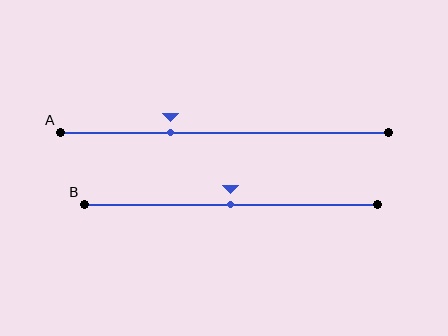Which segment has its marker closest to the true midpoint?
Segment B has its marker closest to the true midpoint.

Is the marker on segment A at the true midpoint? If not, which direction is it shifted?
No, the marker on segment A is shifted to the left by about 16% of the segment length.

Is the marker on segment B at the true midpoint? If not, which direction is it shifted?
Yes, the marker on segment B is at the true midpoint.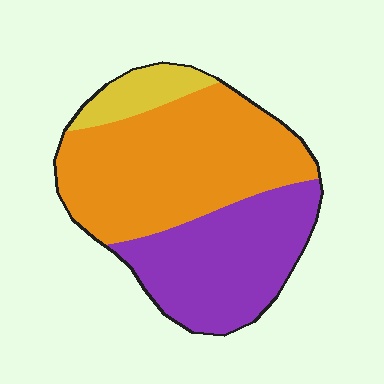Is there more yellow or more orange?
Orange.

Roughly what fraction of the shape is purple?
Purple covers about 35% of the shape.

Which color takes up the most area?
Orange, at roughly 55%.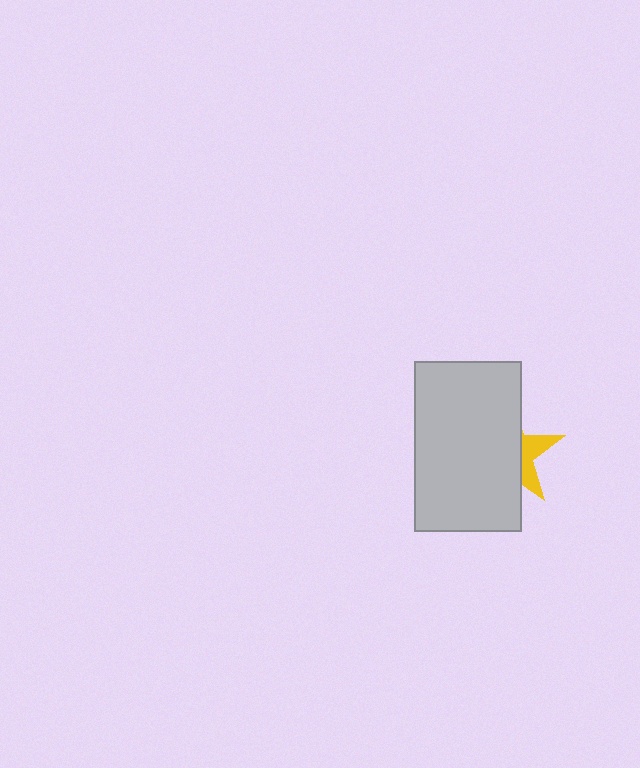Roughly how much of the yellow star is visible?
A small part of it is visible (roughly 30%).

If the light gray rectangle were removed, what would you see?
You would see the complete yellow star.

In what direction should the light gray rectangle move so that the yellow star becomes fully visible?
The light gray rectangle should move left. That is the shortest direction to clear the overlap and leave the yellow star fully visible.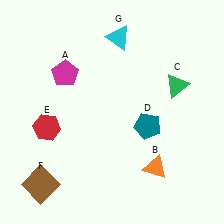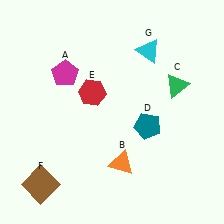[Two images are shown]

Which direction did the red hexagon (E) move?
The red hexagon (E) moved right.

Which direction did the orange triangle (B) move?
The orange triangle (B) moved left.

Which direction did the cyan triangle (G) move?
The cyan triangle (G) moved right.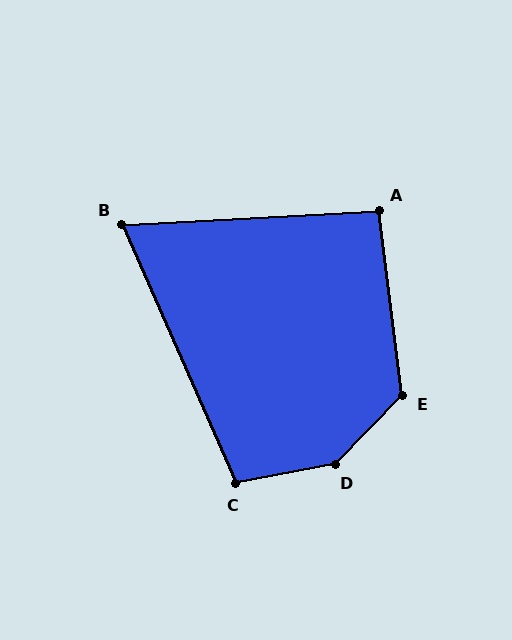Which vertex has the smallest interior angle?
B, at approximately 69 degrees.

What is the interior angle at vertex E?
Approximately 129 degrees (obtuse).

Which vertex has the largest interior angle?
D, at approximately 145 degrees.